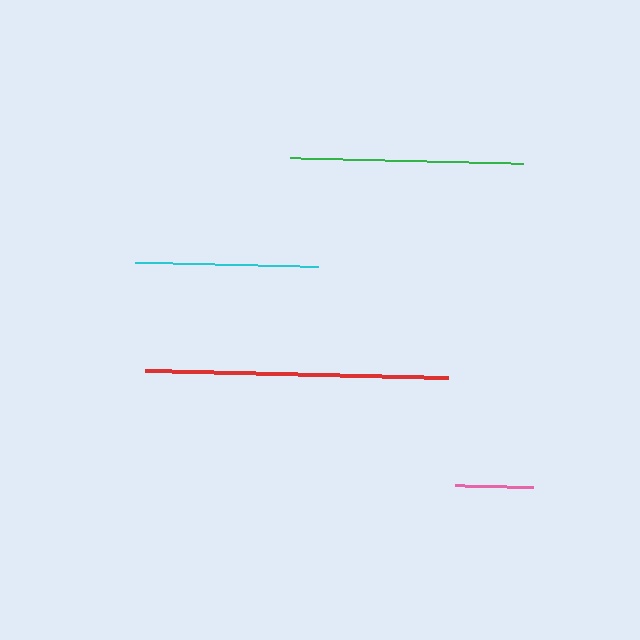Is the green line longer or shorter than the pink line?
The green line is longer than the pink line.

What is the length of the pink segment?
The pink segment is approximately 79 pixels long.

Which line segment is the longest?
The red line is the longest at approximately 303 pixels.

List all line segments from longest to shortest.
From longest to shortest: red, green, cyan, pink.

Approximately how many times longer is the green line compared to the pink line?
The green line is approximately 3.0 times the length of the pink line.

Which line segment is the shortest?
The pink line is the shortest at approximately 79 pixels.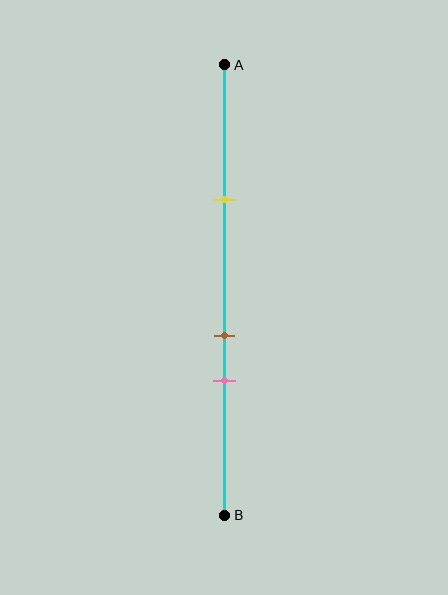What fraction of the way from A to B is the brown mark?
The brown mark is approximately 60% (0.6) of the way from A to B.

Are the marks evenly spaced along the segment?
No, the marks are not evenly spaced.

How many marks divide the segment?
There are 3 marks dividing the segment.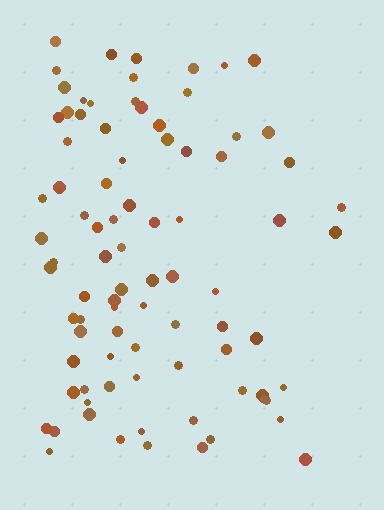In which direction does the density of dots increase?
From right to left, with the left side densest.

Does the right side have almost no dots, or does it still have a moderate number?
Still a moderate number, just noticeably fewer than the left.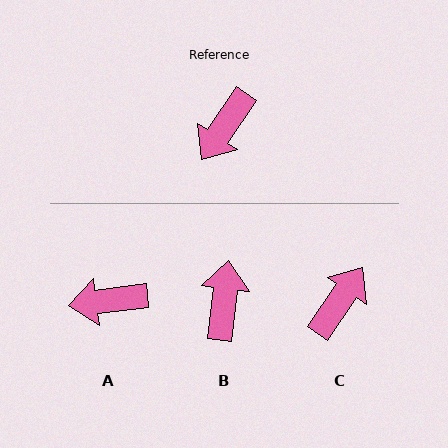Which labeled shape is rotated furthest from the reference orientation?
C, about 179 degrees away.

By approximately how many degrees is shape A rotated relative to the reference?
Approximately 49 degrees clockwise.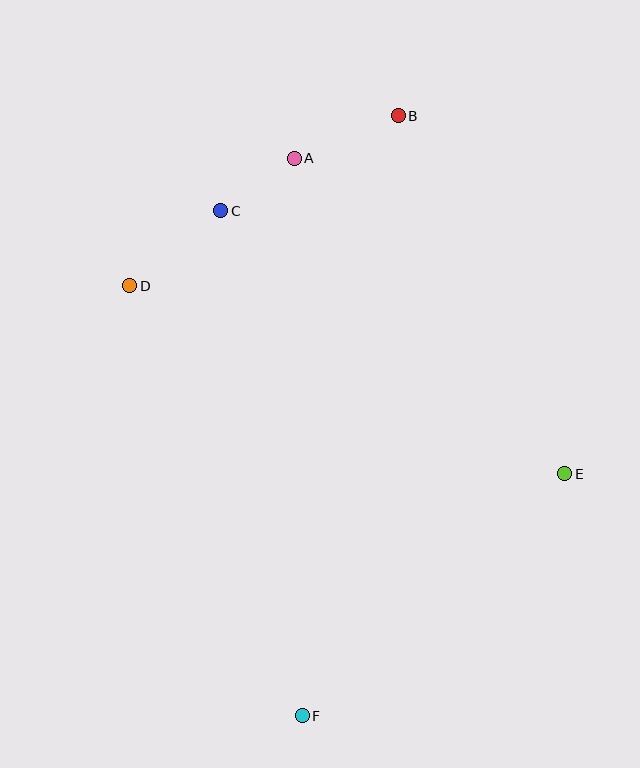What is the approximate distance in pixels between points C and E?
The distance between C and E is approximately 433 pixels.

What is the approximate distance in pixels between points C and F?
The distance between C and F is approximately 512 pixels.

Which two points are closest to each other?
Points A and C are closest to each other.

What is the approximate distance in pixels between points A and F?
The distance between A and F is approximately 558 pixels.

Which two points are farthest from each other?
Points B and F are farthest from each other.